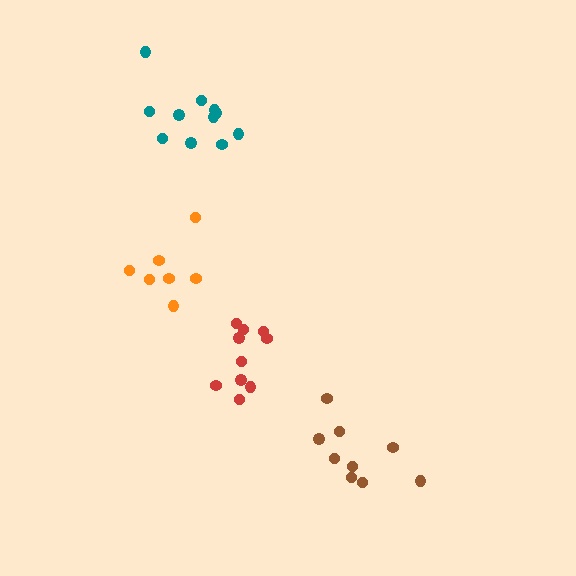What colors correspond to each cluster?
The clusters are colored: orange, brown, red, teal.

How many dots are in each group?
Group 1: 7 dots, Group 2: 9 dots, Group 3: 10 dots, Group 4: 11 dots (37 total).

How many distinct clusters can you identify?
There are 4 distinct clusters.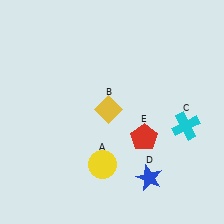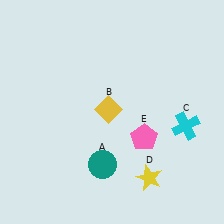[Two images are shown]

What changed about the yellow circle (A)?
In Image 1, A is yellow. In Image 2, it changed to teal.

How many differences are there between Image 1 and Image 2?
There are 3 differences between the two images.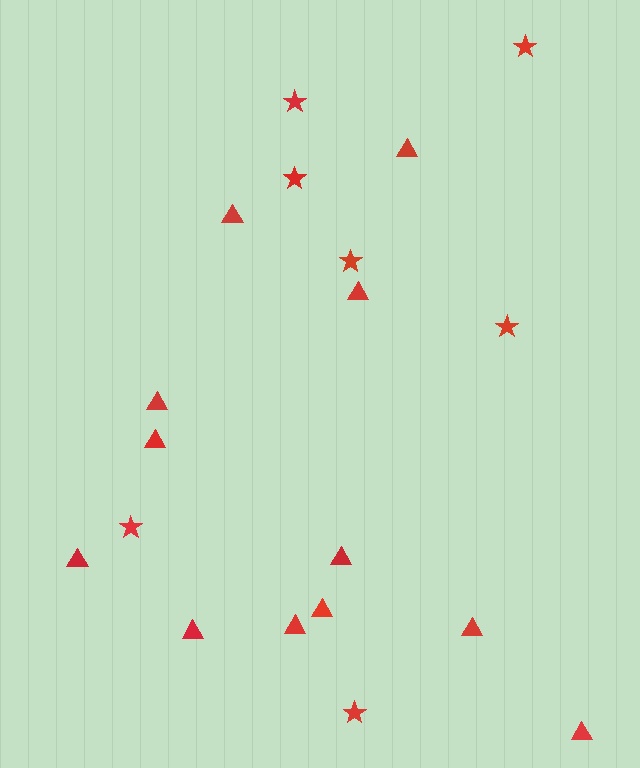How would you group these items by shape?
There are 2 groups: one group of triangles (12) and one group of stars (7).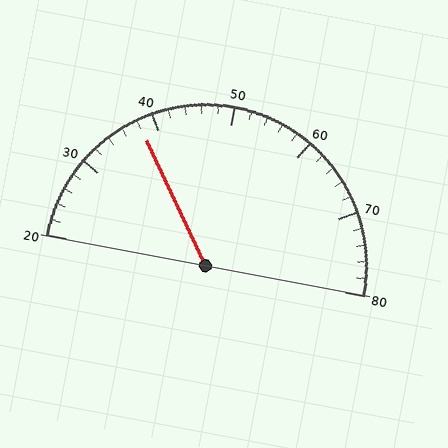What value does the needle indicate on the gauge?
The needle indicates approximately 38.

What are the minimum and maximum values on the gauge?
The gauge ranges from 20 to 80.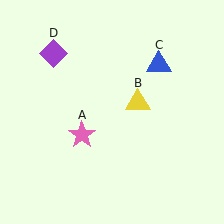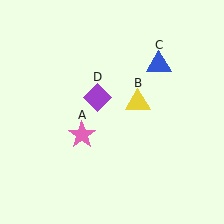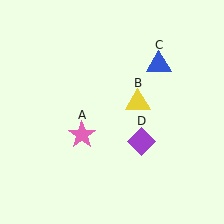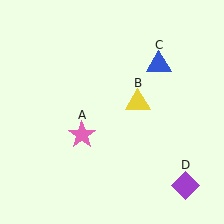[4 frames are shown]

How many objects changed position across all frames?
1 object changed position: purple diamond (object D).